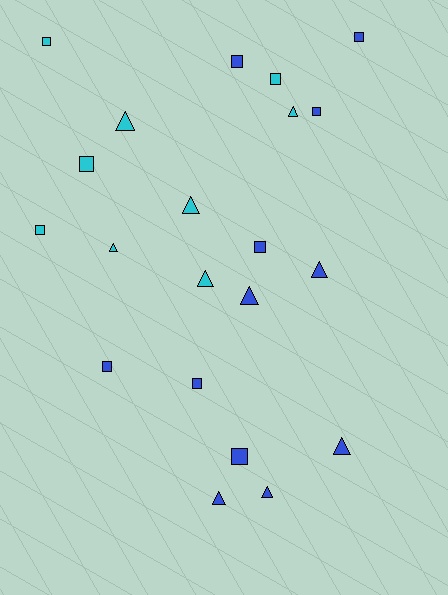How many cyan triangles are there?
There are 5 cyan triangles.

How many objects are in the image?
There are 21 objects.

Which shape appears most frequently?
Square, with 11 objects.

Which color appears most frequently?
Blue, with 12 objects.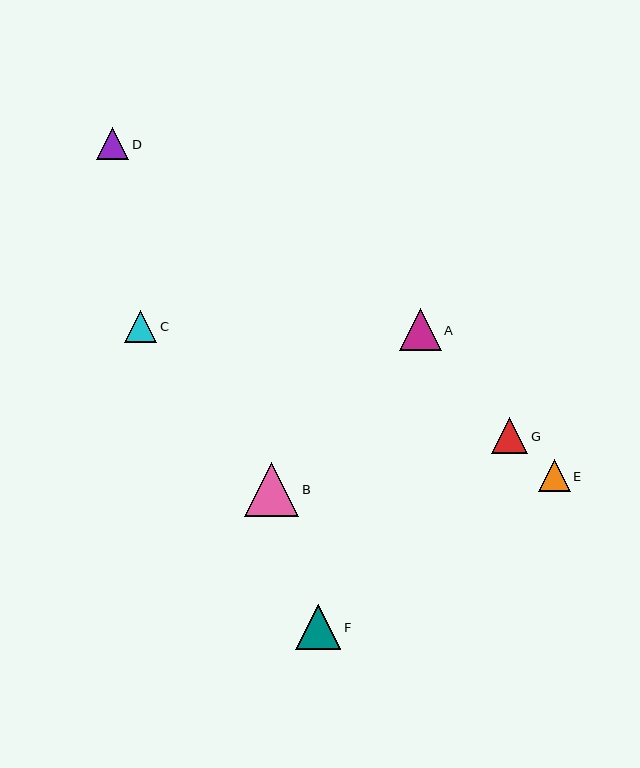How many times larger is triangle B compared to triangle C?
Triangle B is approximately 1.7 times the size of triangle C.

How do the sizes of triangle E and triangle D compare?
Triangle E and triangle D are approximately the same size.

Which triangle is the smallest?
Triangle D is the smallest with a size of approximately 32 pixels.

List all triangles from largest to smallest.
From largest to smallest: B, F, A, G, C, E, D.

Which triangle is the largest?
Triangle B is the largest with a size of approximately 54 pixels.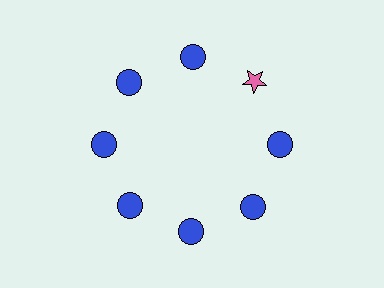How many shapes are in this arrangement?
There are 8 shapes arranged in a ring pattern.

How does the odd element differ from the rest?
It differs in both color (pink instead of blue) and shape (star instead of circle).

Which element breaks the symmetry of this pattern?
The pink star at roughly the 2 o'clock position breaks the symmetry. All other shapes are blue circles.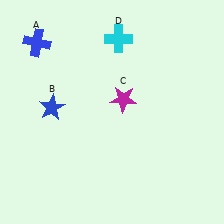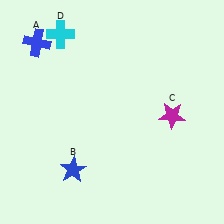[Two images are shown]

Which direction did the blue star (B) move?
The blue star (B) moved down.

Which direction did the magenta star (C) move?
The magenta star (C) moved right.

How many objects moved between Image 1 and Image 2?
3 objects moved between the two images.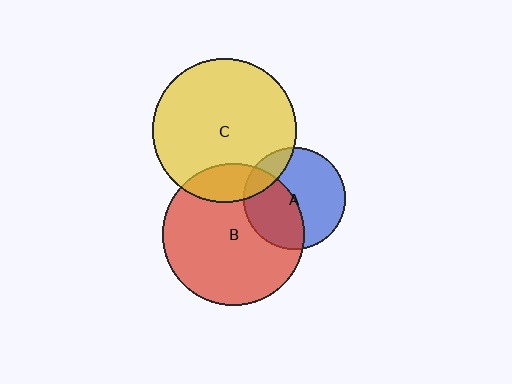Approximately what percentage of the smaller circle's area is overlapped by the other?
Approximately 45%.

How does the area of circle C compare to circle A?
Approximately 2.0 times.